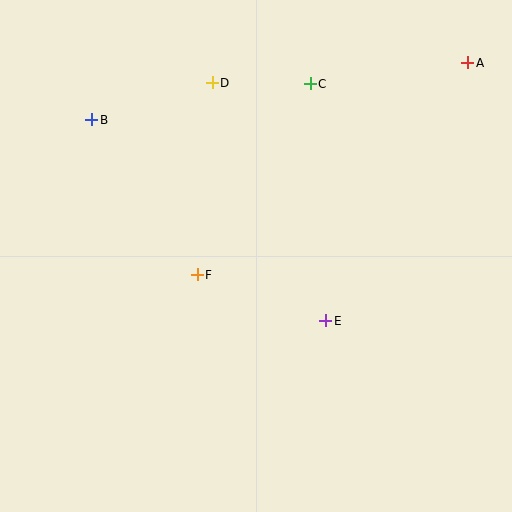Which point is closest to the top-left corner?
Point B is closest to the top-left corner.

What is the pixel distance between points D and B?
The distance between D and B is 126 pixels.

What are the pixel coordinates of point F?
Point F is at (197, 275).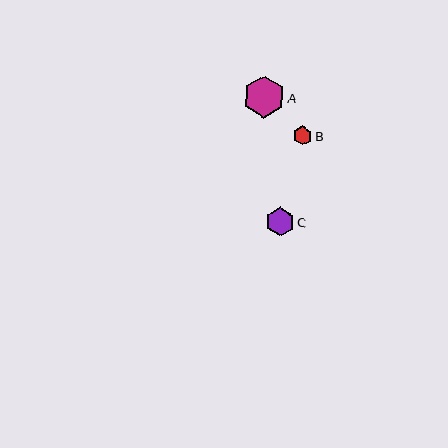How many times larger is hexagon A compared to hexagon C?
Hexagon A is approximately 1.5 times the size of hexagon C.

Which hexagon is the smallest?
Hexagon B is the smallest with a size of approximately 19 pixels.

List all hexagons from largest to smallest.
From largest to smallest: A, C, B.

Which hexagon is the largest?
Hexagon A is the largest with a size of approximately 42 pixels.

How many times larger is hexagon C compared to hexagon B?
Hexagon C is approximately 1.5 times the size of hexagon B.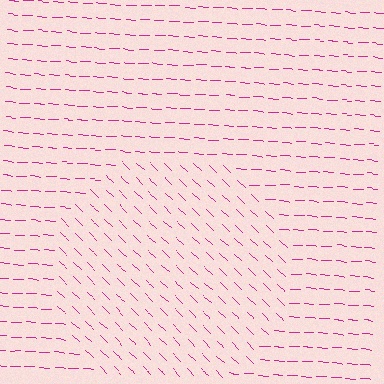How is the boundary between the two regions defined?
The boundary is defined purely by a change in line orientation (approximately 40 degrees difference). All lines are the same color and thickness.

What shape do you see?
I see a circle.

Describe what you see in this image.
The image is filled with small magenta line segments. A circle region in the image has lines oriented differently from the surrounding lines, creating a visible texture boundary.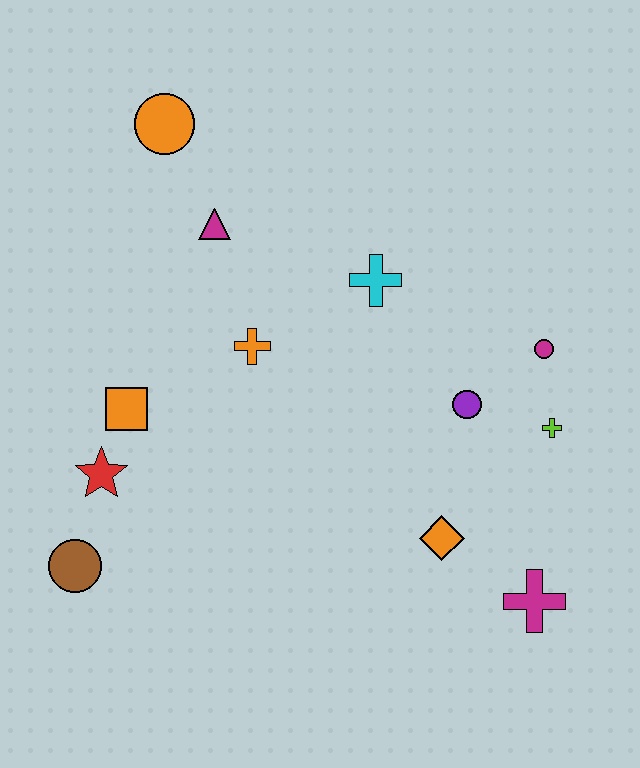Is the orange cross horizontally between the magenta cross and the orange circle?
Yes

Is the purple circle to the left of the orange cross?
No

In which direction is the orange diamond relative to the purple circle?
The orange diamond is below the purple circle.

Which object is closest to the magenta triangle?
The orange circle is closest to the magenta triangle.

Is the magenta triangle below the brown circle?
No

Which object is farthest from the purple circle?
The brown circle is farthest from the purple circle.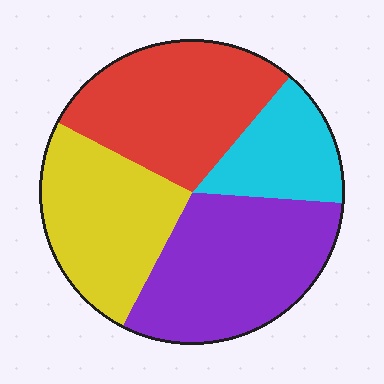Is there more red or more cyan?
Red.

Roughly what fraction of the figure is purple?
Purple takes up about one third (1/3) of the figure.